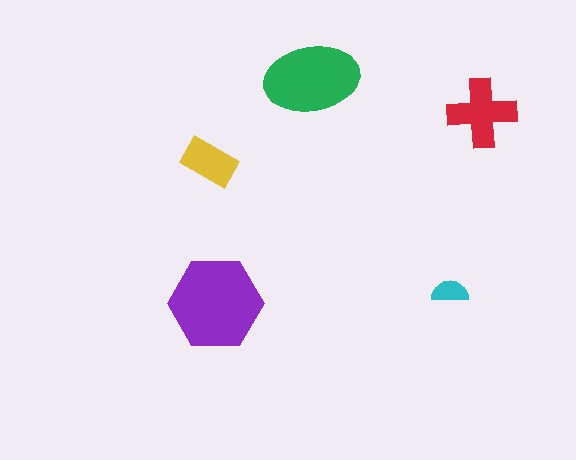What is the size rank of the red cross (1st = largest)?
3rd.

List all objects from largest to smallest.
The purple hexagon, the green ellipse, the red cross, the yellow rectangle, the cyan semicircle.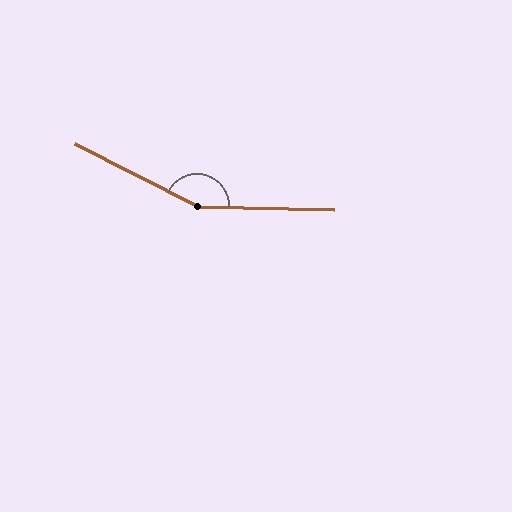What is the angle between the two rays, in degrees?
Approximately 154 degrees.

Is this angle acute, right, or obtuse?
It is obtuse.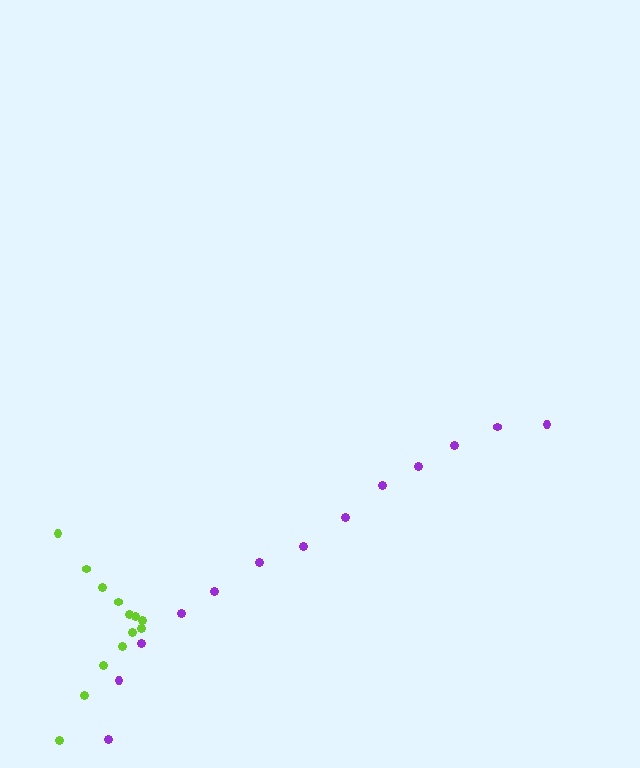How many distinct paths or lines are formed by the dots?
There are 2 distinct paths.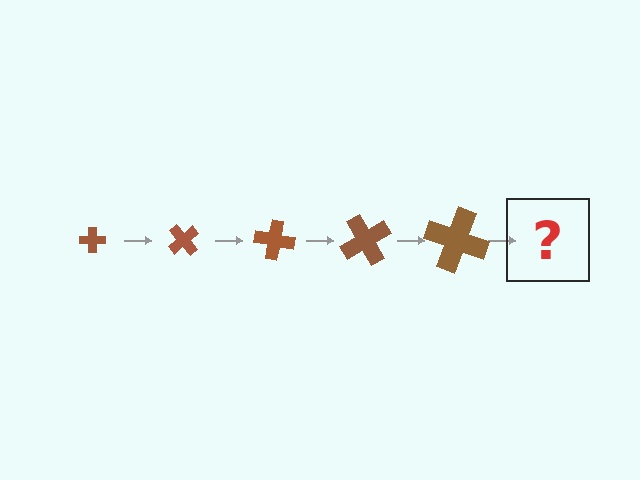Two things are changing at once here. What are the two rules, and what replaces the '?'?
The two rules are that the cross grows larger each step and it rotates 50 degrees each step. The '?' should be a cross, larger than the previous one and rotated 250 degrees from the start.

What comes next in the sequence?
The next element should be a cross, larger than the previous one and rotated 250 degrees from the start.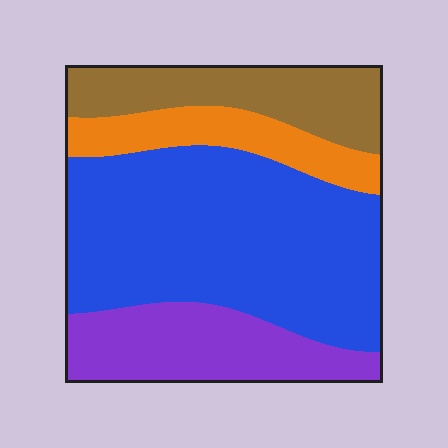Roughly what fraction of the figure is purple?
Purple covers roughly 20% of the figure.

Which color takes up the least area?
Orange, at roughly 15%.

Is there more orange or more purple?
Purple.